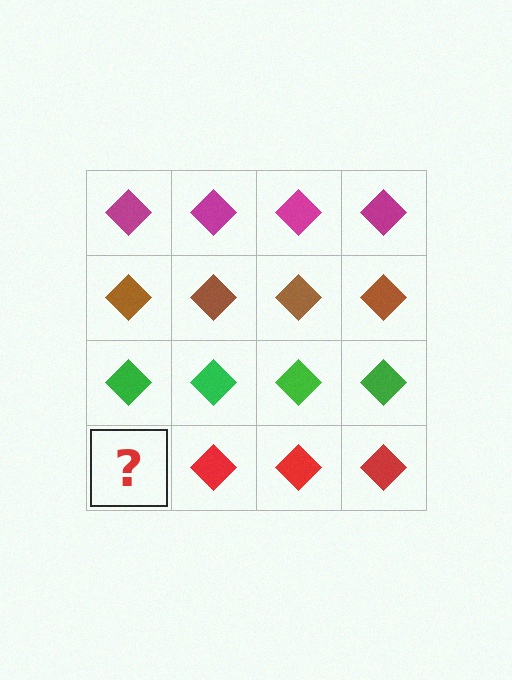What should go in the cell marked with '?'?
The missing cell should contain a red diamond.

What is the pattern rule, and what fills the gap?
The rule is that each row has a consistent color. The gap should be filled with a red diamond.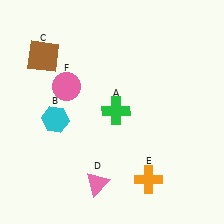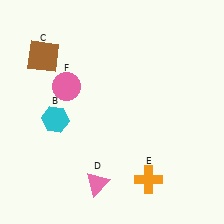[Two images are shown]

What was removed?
The green cross (A) was removed in Image 2.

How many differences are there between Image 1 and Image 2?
There is 1 difference between the two images.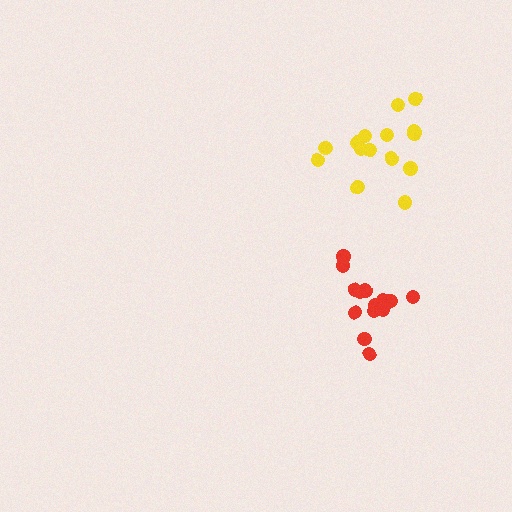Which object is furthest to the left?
The red cluster is leftmost.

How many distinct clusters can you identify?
There are 2 distinct clusters.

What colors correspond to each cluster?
The clusters are colored: red, yellow.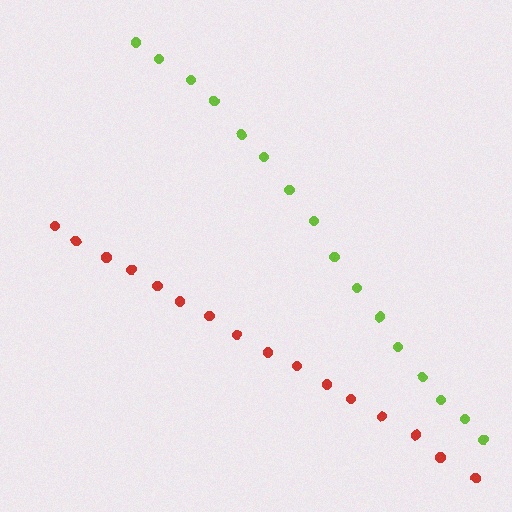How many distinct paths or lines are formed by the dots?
There are 2 distinct paths.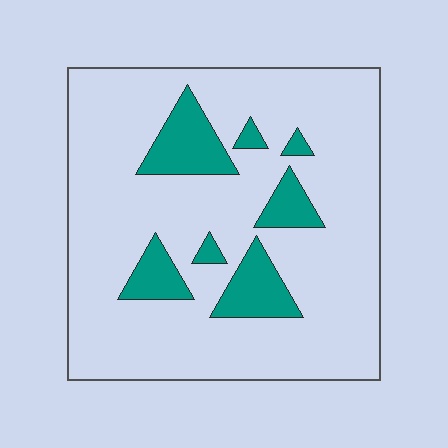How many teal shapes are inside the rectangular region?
7.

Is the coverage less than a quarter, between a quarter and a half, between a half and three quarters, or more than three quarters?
Less than a quarter.